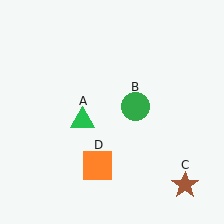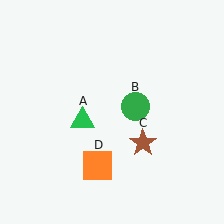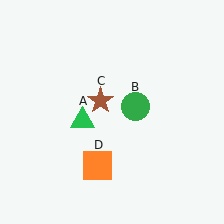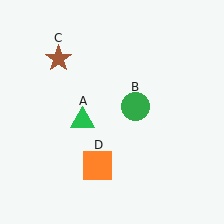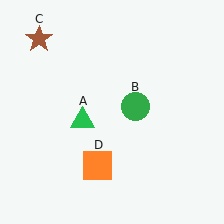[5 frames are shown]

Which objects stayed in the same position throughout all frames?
Green triangle (object A) and green circle (object B) and orange square (object D) remained stationary.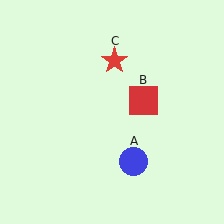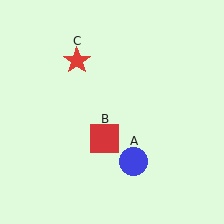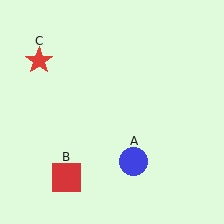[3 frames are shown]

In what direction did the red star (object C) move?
The red star (object C) moved left.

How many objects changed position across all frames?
2 objects changed position: red square (object B), red star (object C).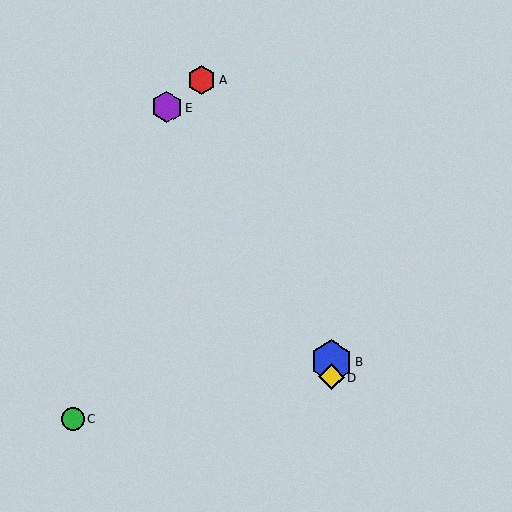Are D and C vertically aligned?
No, D is at x≈332 and C is at x≈73.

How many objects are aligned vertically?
2 objects (B, D) are aligned vertically.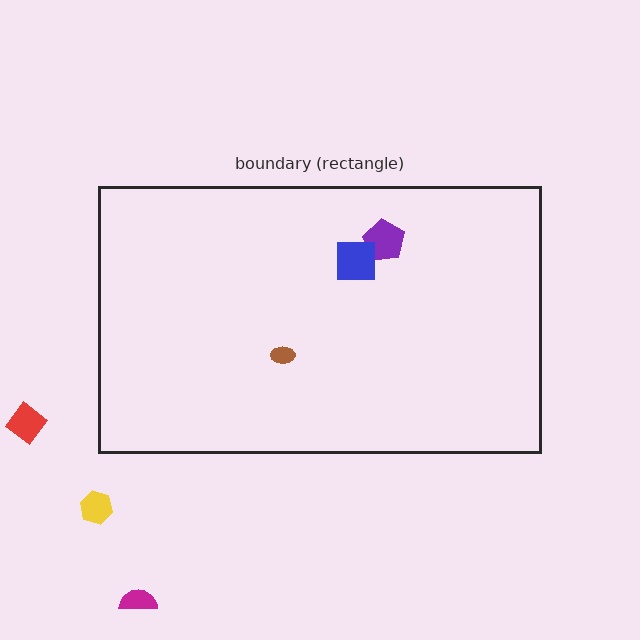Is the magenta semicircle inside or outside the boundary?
Outside.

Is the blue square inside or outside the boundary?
Inside.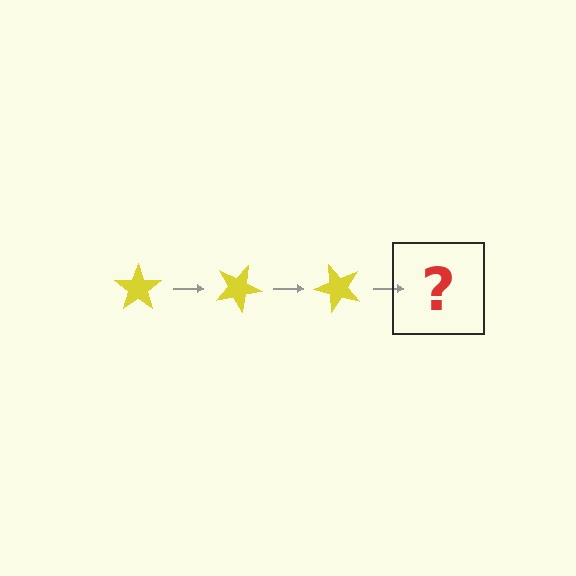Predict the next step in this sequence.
The next step is a yellow star rotated 75 degrees.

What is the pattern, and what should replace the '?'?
The pattern is that the star rotates 25 degrees each step. The '?' should be a yellow star rotated 75 degrees.